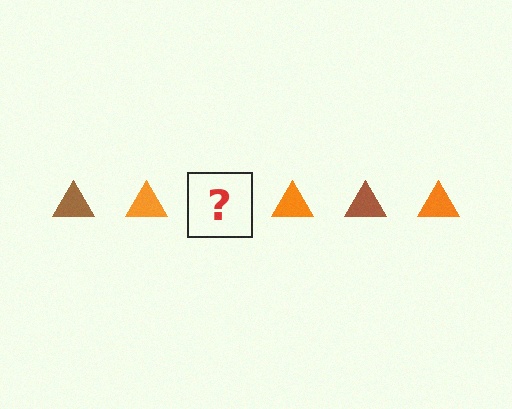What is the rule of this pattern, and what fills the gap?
The rule is that the pattern cycles through brown, orange triangles. The gap should be filled with a brown triangle.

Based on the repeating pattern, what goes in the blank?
The blank should be a brown triangle.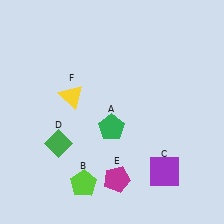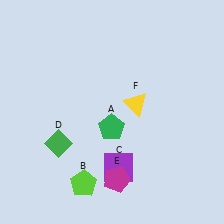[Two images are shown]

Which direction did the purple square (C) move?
The purple square (C) moved left.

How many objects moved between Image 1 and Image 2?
2 objects moved between the two images.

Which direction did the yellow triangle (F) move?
The yellow triangle (F) moved right.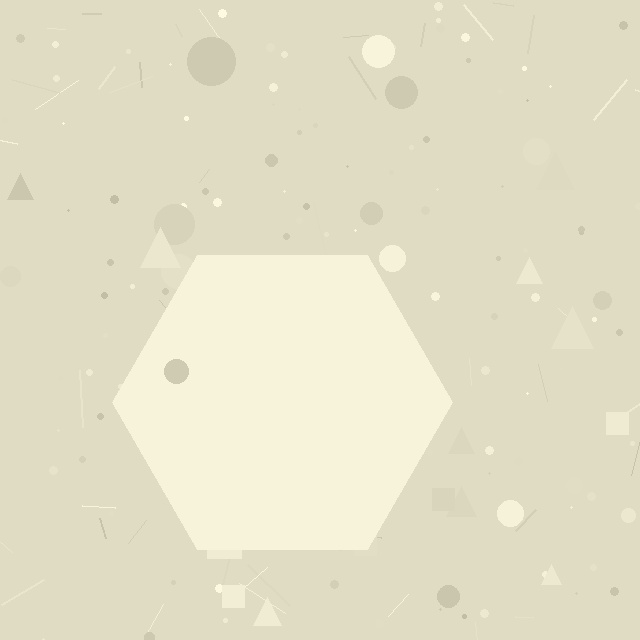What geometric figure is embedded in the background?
A hexagon is embedded in the background.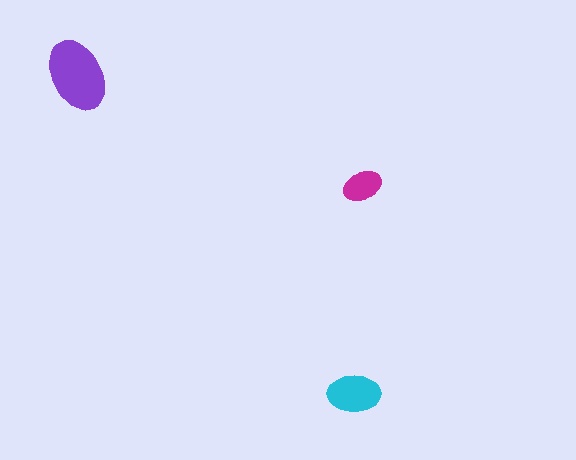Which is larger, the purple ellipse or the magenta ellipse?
The purple one.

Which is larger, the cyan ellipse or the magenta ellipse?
The cyan one.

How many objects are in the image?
There are 3 objects in the image.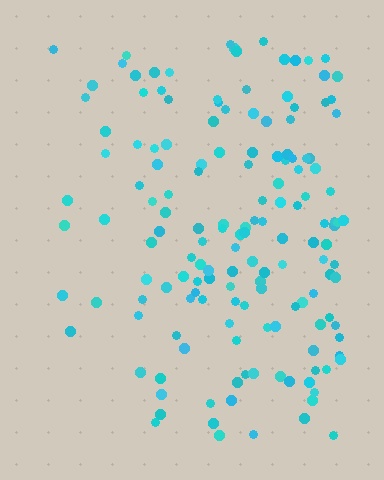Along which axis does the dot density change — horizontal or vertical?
Horizontal.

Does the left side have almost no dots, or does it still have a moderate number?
Still a moderate number, just noticeably fewer than the right.